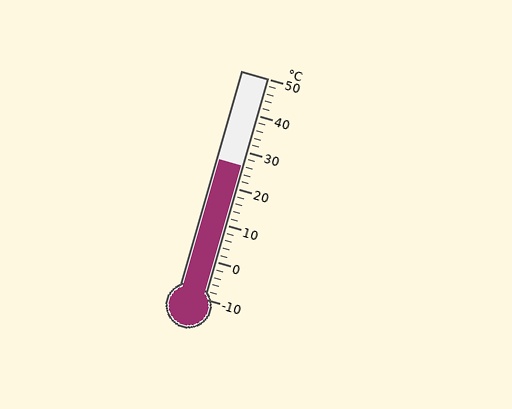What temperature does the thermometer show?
The thermometer shows approximately 26°C.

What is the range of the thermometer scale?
The thermometer scale ranges from -10°C to 50°C.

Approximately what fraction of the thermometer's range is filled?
The thermometer is filled to approximately 60% of its range.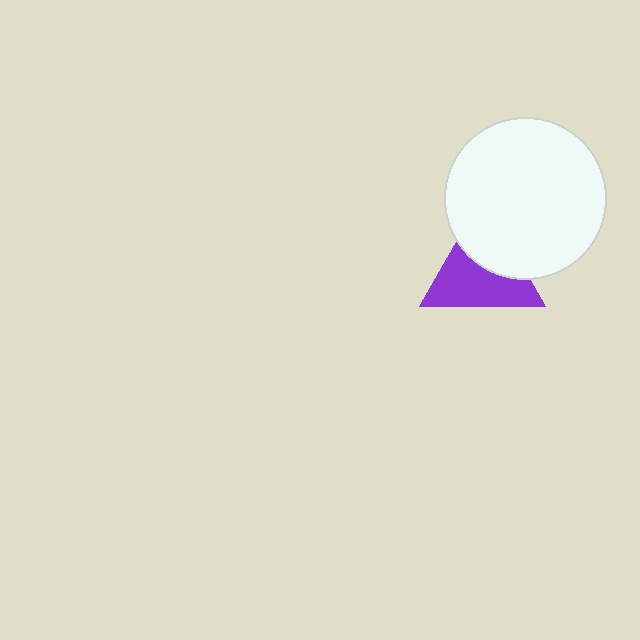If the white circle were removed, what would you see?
You would see the complete purple triangle.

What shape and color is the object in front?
The object in front is a white circle.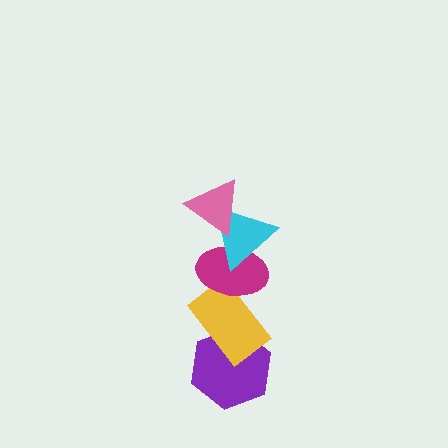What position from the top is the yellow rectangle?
The yellow rectangle is 4th from the top.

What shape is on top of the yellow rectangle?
The magenta ellipse is on top of the yellow rectangle.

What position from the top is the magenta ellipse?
The magenta ellipse is 3rd from the top.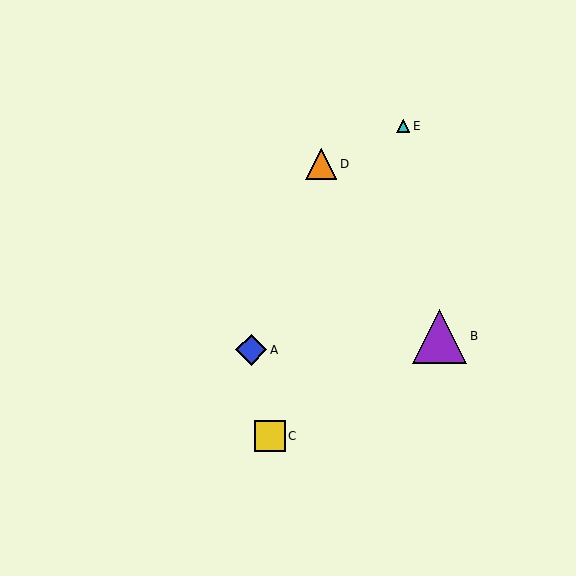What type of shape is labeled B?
Shape B is a purple triangle.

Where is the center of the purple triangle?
The center of the purple triangle is at (440, 336).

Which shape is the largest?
The purple triangle (labeled B) is the largest.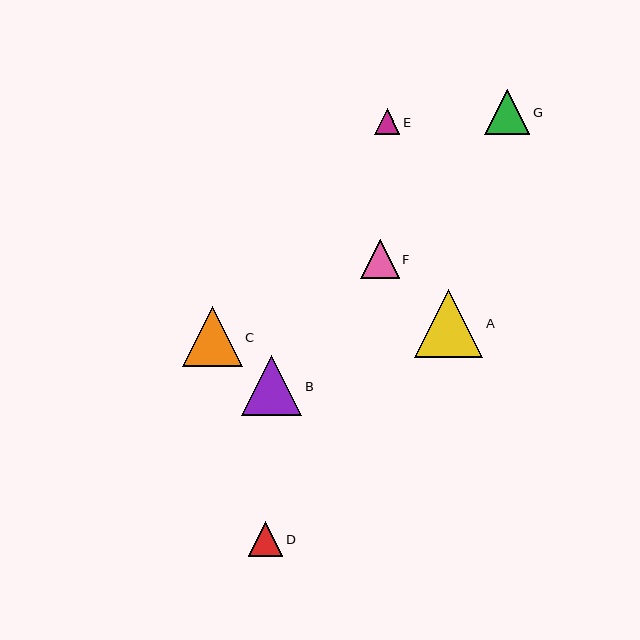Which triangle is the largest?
Triangle A is the largest with a size of approximately 68 pixels.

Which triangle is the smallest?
Triangle E is the smallest with a size of approximately 25 pixels.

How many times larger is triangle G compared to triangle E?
Triangle G is approximately 1.8 times the size of triangle E.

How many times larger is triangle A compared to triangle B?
Triangle A is approximately 1.1 times the size of triangle B.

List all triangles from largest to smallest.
From largest to smallest: A, C, B, G, F, D, E.